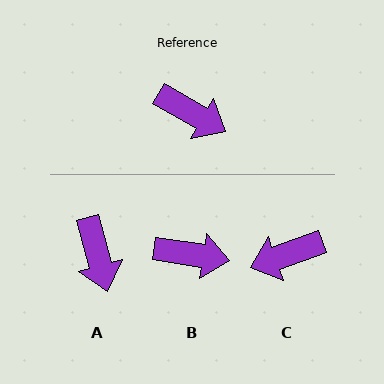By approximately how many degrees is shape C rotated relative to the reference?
Approximately 131 degrees clockwise.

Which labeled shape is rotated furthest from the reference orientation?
C, about 131 degrees away.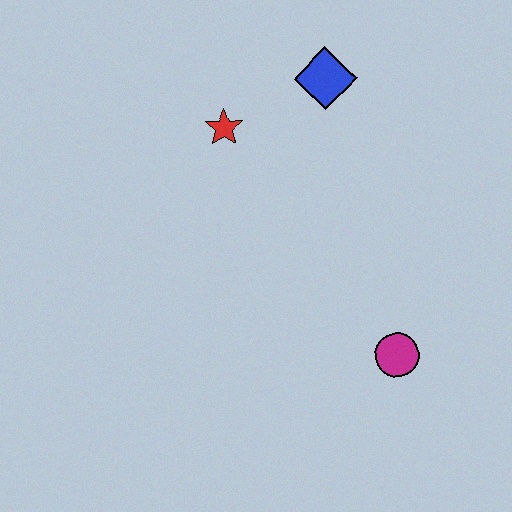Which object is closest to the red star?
The blue diamond is closest to the red star.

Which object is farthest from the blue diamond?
The magenta circle is farthest from the blue diamond.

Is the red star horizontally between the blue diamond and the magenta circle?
No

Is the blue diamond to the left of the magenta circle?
Yes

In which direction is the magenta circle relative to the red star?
The magenta circle is below the red star.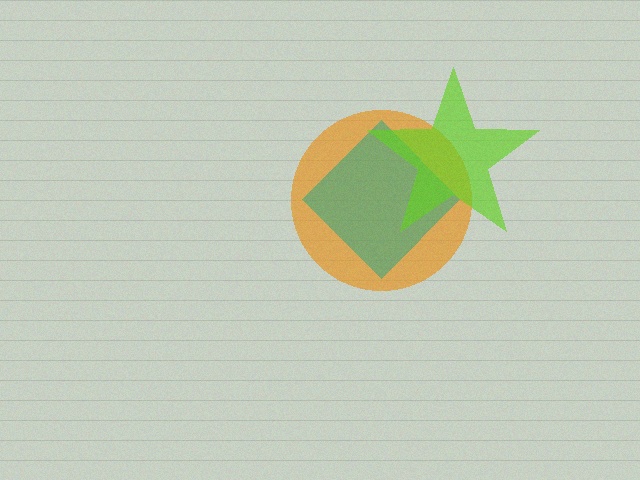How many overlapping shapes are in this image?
There are 3 overlapping shapes in the image.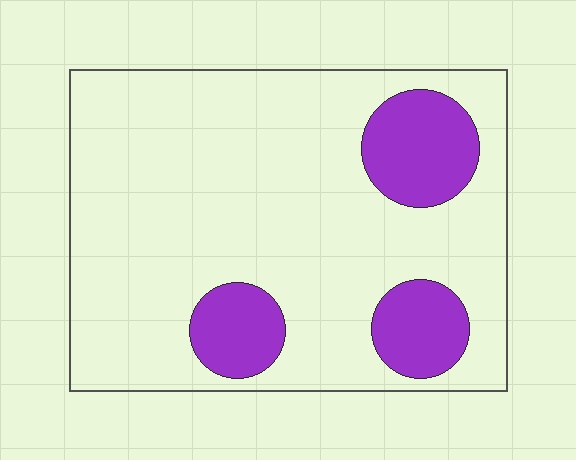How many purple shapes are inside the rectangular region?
3.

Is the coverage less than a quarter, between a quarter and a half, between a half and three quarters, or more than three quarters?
Less than a quarter.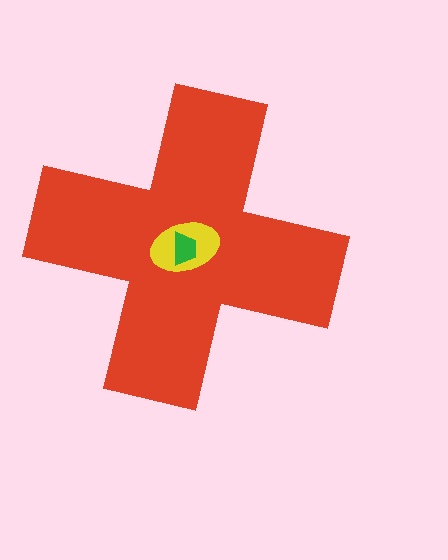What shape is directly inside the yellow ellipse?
The green trapezoid.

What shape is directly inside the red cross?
The yellow ellipse.